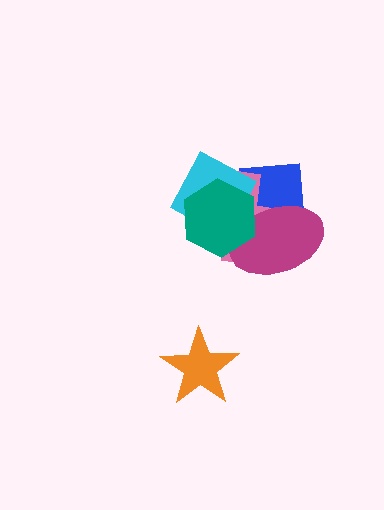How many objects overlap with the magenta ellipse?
3 objects overlap with the magenta ellipse.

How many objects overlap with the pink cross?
4 objects overlap with the pink cross.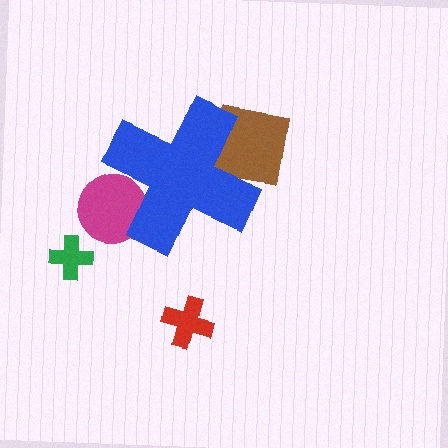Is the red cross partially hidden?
No, the red cross is fully visible.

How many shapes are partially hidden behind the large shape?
2 shapes are partially hidden.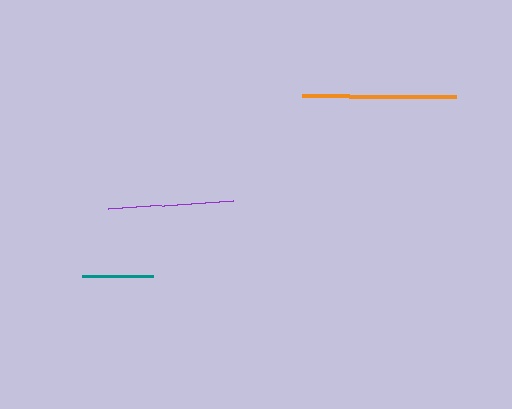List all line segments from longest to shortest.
From longest to shortest: orange, purple, teal.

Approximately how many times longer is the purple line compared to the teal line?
The purple line is approximately 1.8 times the length of the teal line.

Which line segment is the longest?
The orange line is the longest at approximately 154 pixels.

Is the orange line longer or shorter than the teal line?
The orange line is longer than the teal line.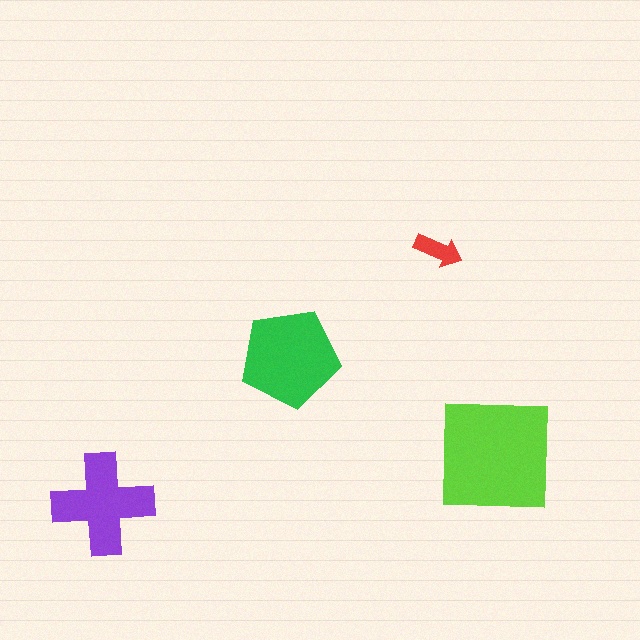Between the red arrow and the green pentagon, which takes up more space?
The green pentagon.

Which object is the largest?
The lime square.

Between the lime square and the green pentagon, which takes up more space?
The lime square.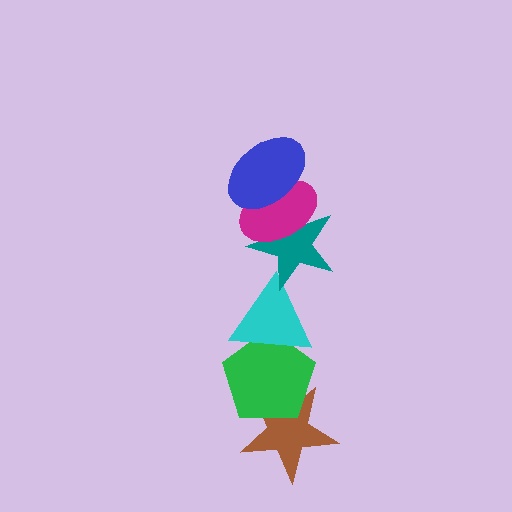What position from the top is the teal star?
The teal star is 3rd from the top.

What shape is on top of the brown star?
The green pentagon is on top of the brown star.